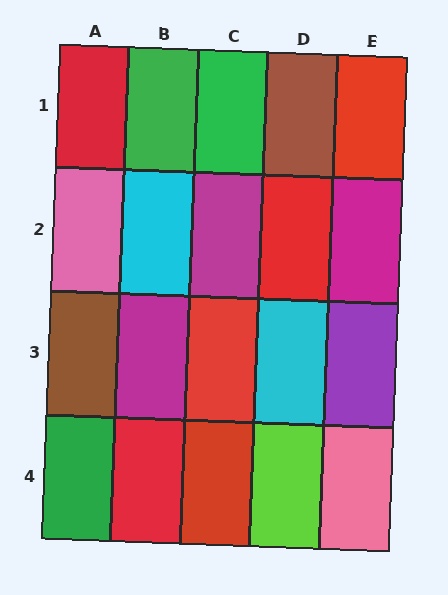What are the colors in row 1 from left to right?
Red, green, green, brown, red.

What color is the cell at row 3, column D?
Cyan.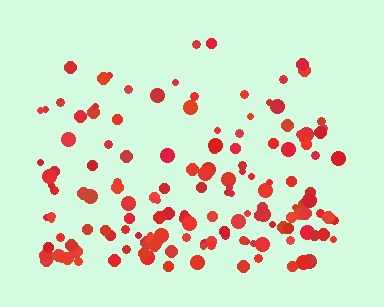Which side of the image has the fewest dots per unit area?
The top.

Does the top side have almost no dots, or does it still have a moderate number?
Still a moderate number, just noticeably fewer than the bottom.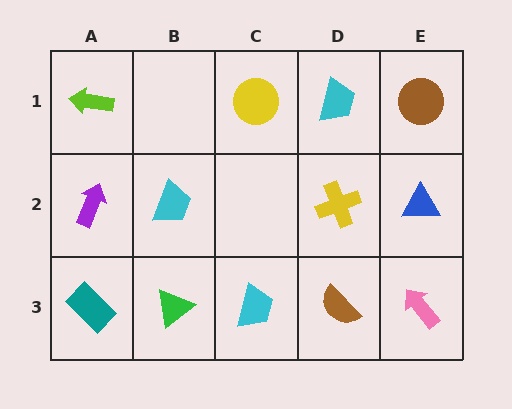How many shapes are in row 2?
4 shapes.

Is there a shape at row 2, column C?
No, that cell is empty.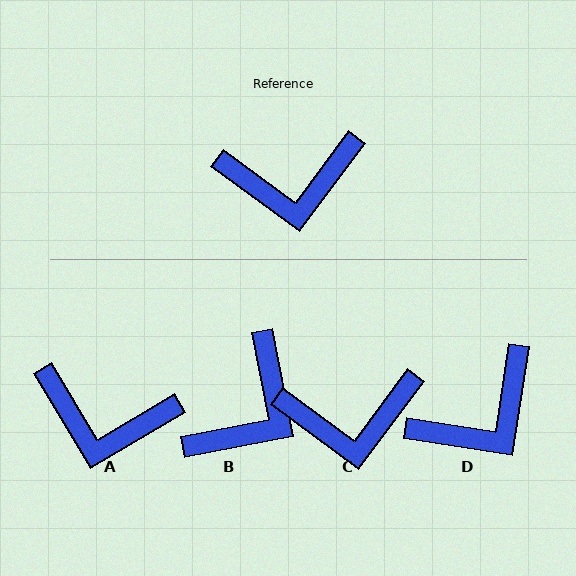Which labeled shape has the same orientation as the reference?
C.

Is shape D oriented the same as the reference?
No, it is off by about 28 degrees.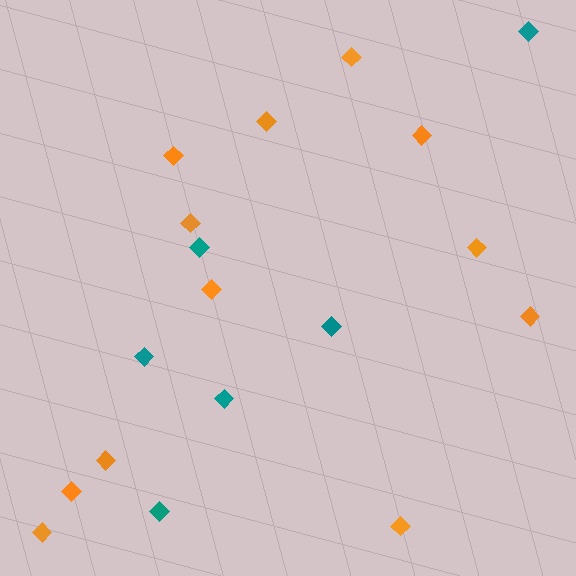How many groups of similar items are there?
There are 2 groups: one group of teal diamonds (6) and one group of orange diamonds (12).